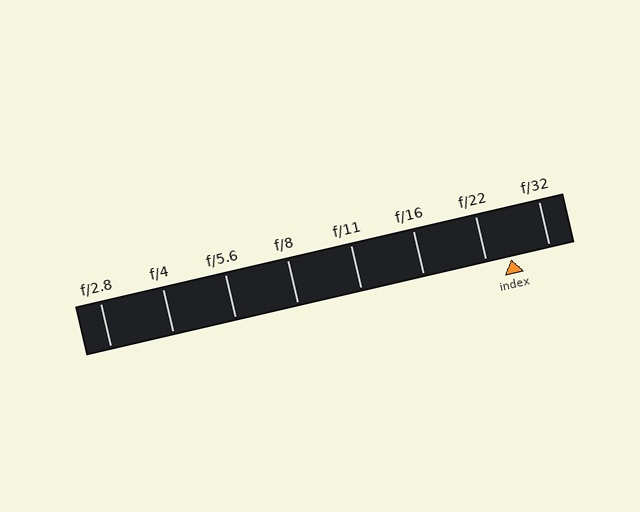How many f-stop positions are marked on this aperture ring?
There are 8 f-stop positions marked.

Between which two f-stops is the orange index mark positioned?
The index mark is between f/22 and f/32.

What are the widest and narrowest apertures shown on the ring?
The widest aperture shown is f/2.8 and the narrowest is f/32.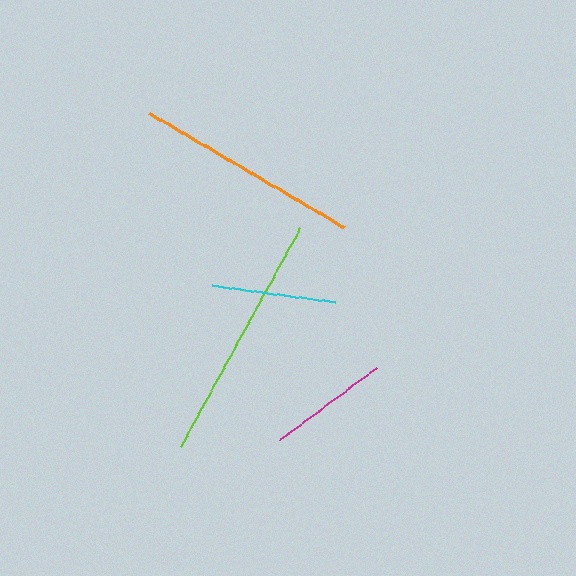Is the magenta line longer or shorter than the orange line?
The orange line is longer than the magenta line.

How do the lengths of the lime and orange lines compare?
The lime and orange lines are approximately the same length.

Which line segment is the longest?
The lime line is the longest at approximately 248 pixels.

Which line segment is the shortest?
The magenta line is the shortest at approximately 120 pixels.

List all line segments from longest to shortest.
From longest to shortest: lime, orange, cyan, magenta.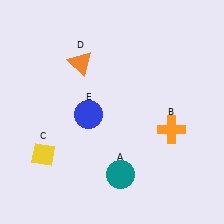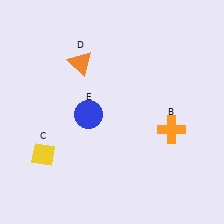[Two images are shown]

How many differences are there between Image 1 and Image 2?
There is 1 difference between the two images.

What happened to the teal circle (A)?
The teal circle (A) was removed in Image 2. It was in the bottom-right area of Image 1.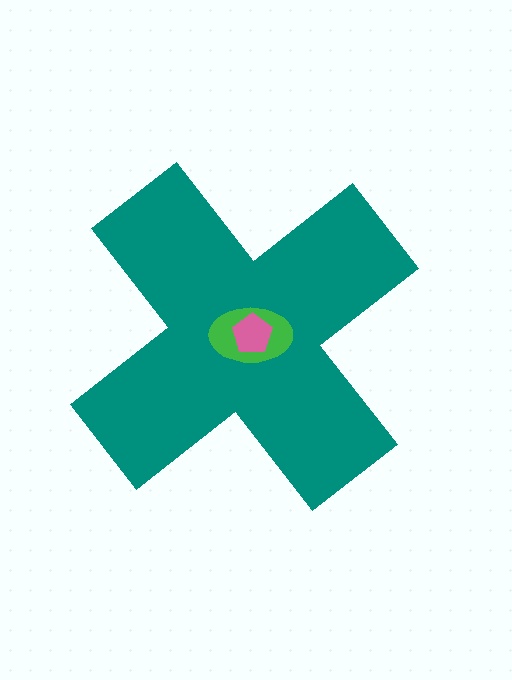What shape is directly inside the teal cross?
The green ellipse.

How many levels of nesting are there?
3.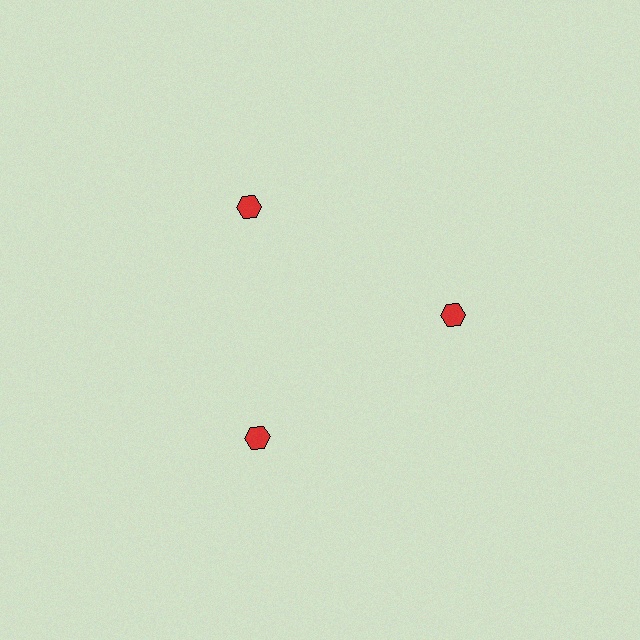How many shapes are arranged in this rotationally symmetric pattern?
There are 3 shapes, arranged in 3 groups of 1.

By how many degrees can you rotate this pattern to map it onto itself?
The pattern maps onto itself every 120 degrees of rotation.